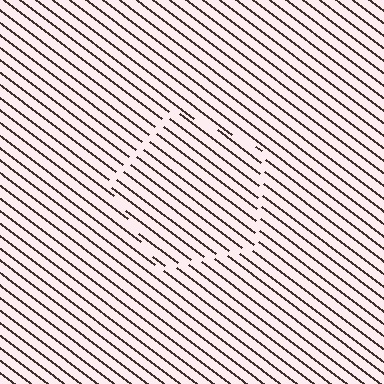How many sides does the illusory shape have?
5 sides — the line-ends trace a pentagon.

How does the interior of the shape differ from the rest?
The interior of the shape contains the same grating, shifted by half a period — the contour is defined by the phase discontinuity where line-ends from the inner and outer gratings abut.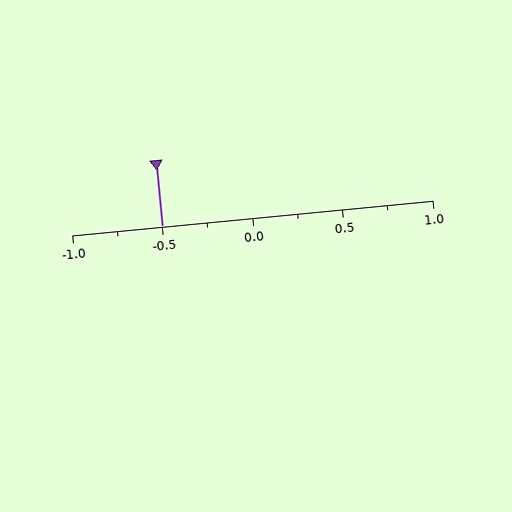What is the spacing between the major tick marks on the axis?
The major ticks are spaced 0.5 apart.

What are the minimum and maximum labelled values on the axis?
The axis runs from -1.0 to 1.0.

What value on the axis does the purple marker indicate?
The marker indicates approximately -0.5.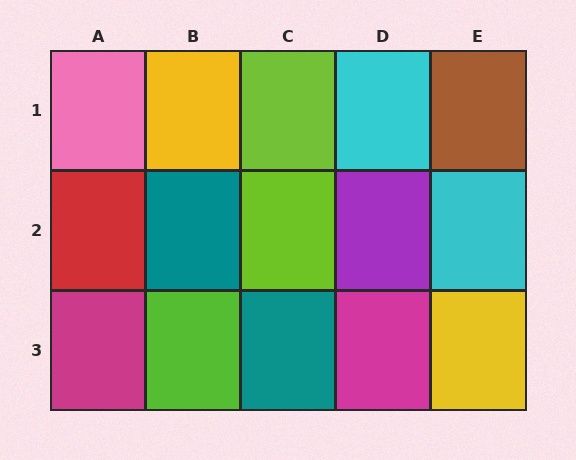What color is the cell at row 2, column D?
Purple.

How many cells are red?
1 cell is red.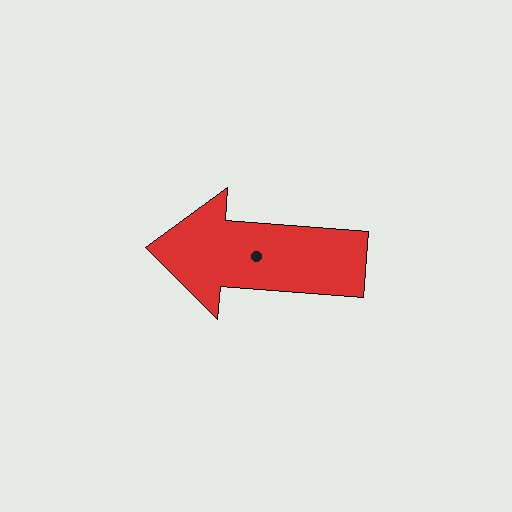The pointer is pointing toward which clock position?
Roughly 9 o'clock.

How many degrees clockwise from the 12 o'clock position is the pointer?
Approximately 274 degrees.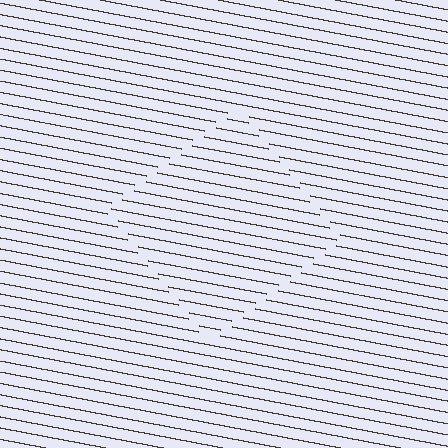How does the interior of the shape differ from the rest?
The interior of the shape contains the same grating, shifted by half a period — the contour is defined by the phase discontinuity where line-ends from the inner and outer gratings abut.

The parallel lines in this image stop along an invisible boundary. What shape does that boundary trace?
An illusory square. The interior of the shape contains the same grating, shifted by half a period — the contour is defined by the phase discontinuity where line-ends from the inner and outer gratings abut.